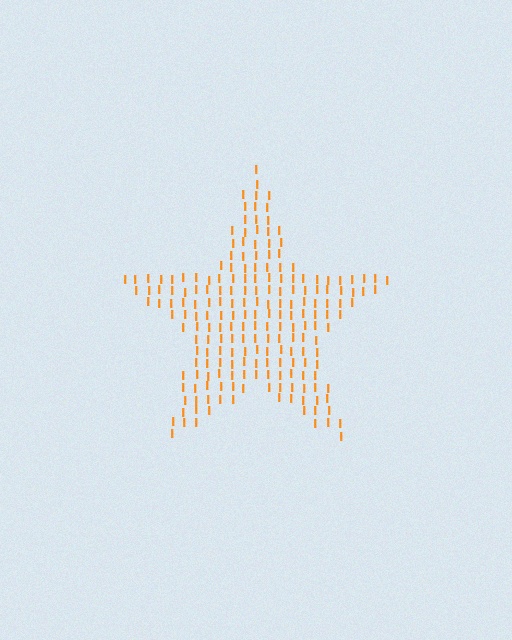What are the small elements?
The small elements are letter I's.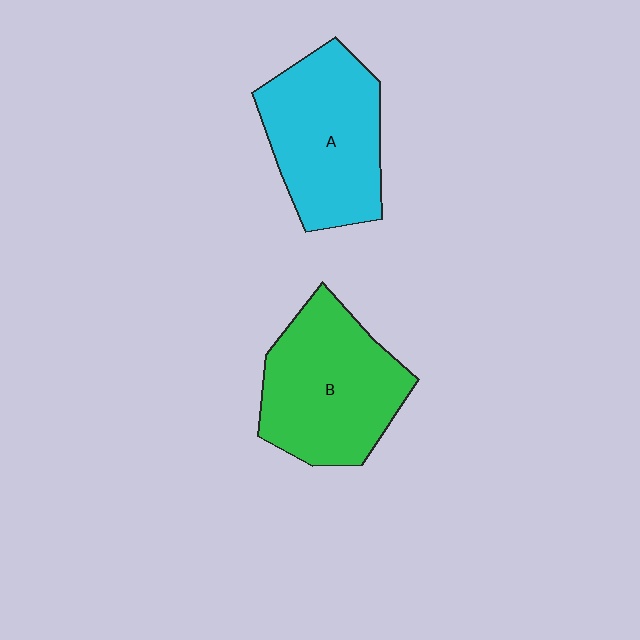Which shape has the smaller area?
Shape A (cyan).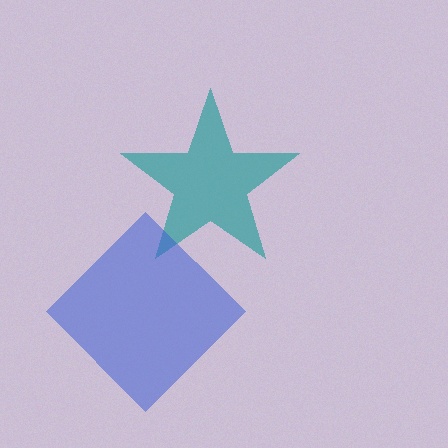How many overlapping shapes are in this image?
There are 2 overlapping shapes in the image.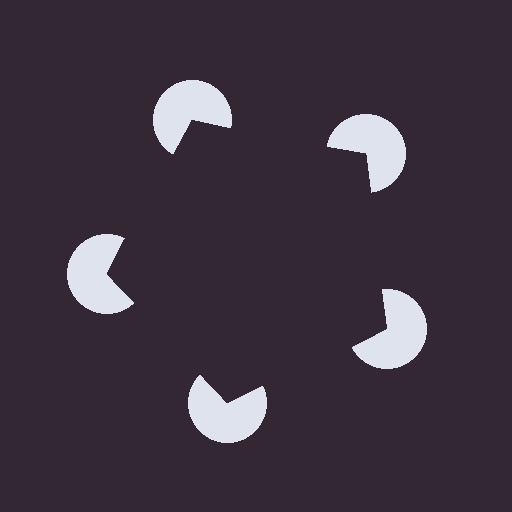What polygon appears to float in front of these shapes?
An illusory pentagon — its edges are inferred from the aligned wedge cuts in the pac-man discs, not physically drawn.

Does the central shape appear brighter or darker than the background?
It typically appears slightly darker than the background, even though no actual brightness change is drawn.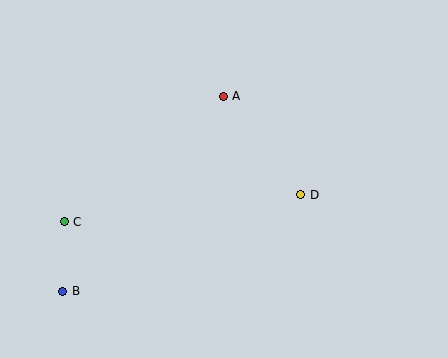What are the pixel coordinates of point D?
Point D is at (301, 195).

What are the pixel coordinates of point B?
Point B is at (63, 291).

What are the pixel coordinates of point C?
Point C is at (64, 222).